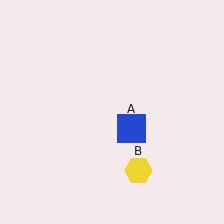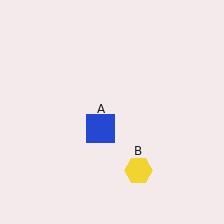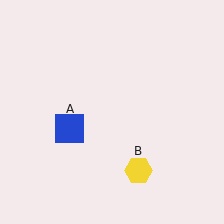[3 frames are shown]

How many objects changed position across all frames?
1 object changed position: blue square (object A).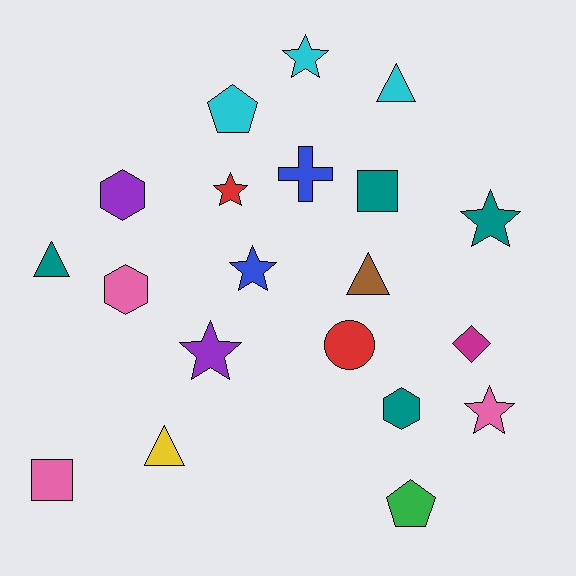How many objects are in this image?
There are 20 objects.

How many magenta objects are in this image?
There is 1 magenta object.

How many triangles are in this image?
There are 4 triangles.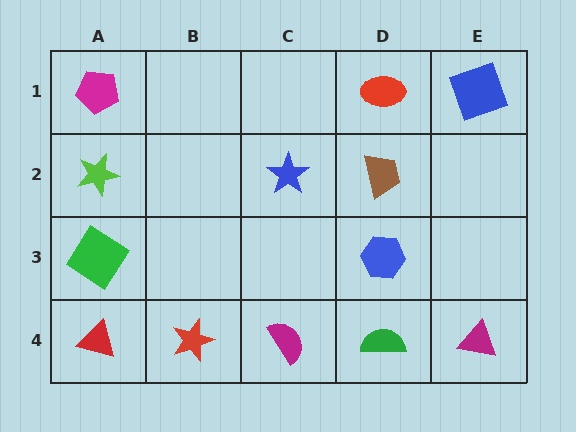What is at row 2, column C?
A blue star.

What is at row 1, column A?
A magenta pentagon.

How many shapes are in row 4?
5 shapes.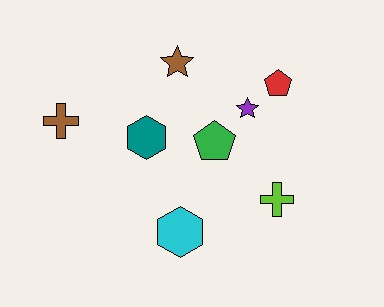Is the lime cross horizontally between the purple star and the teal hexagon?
No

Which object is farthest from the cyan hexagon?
The red pentagon is farthest from the cyan hexagon.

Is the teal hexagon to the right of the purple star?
No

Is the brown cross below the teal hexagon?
No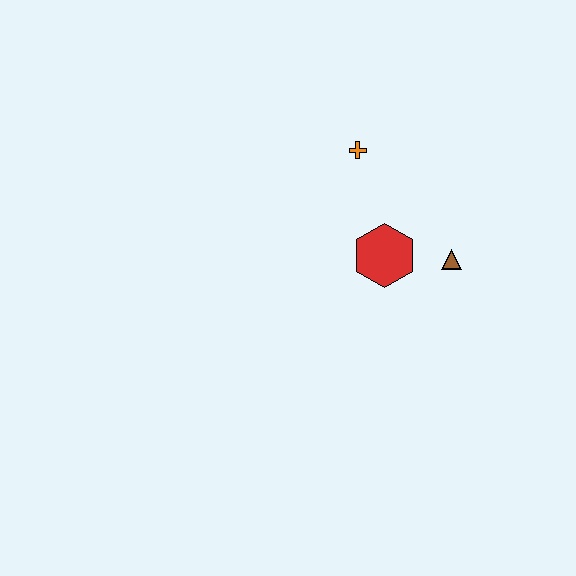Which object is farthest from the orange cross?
The brown triangle is farthest from the orange cross.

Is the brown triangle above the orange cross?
No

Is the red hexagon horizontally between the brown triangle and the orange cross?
Yes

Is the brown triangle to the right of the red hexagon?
Yes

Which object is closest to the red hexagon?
The brown triangle is closest to the red hexagon.